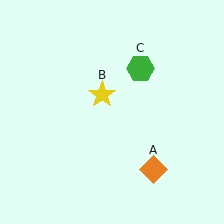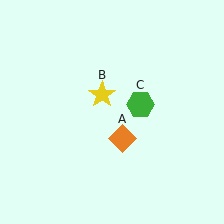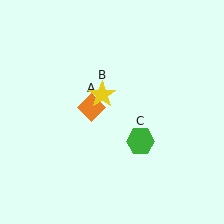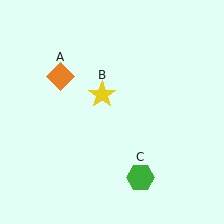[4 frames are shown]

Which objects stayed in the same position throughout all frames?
Yellow star (object B) remained stationary.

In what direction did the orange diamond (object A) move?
The orange diamond (object A) moved up and to the left.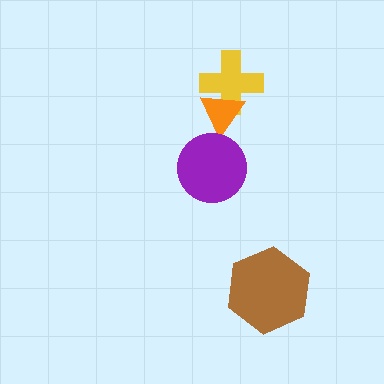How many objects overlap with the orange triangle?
1 object overlaps with the orange triangle.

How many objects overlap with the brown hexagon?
0 objects overlap with the brown hexagon.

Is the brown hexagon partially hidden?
No, no other shape covers it.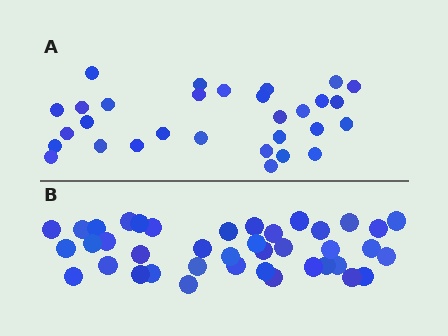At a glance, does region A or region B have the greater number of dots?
Region B (the bottom region) has more dots.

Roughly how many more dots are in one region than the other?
Region B has roughly 10 or so more dots than region A.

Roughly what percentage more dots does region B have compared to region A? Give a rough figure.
About 35% more.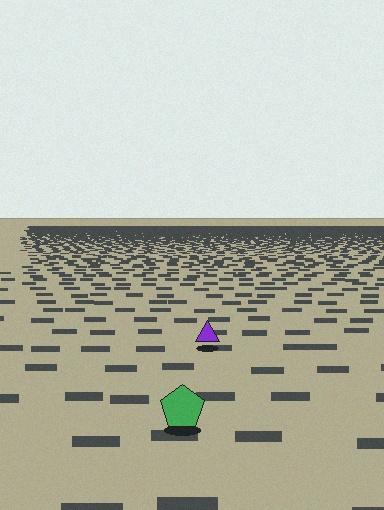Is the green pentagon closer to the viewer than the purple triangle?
Yes. The green pentagon is closer — you can tell from the texture gradient: the ground texture is coarser near it.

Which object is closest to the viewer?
The green pentagon is closest. The texture marks near it are larger and more spread out.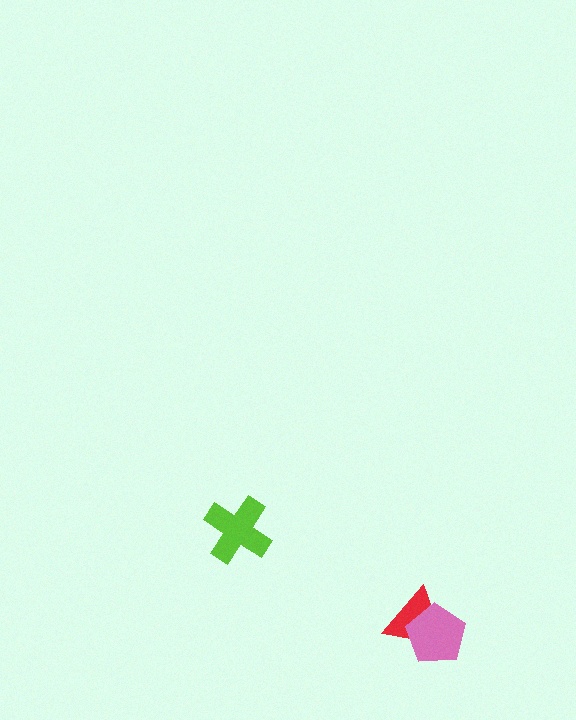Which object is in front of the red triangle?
The pink pentagon is in front of the red triangle.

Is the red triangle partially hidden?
Yes, it is partially covered by another shape.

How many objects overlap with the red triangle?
1 object overlaps with the red triangle.